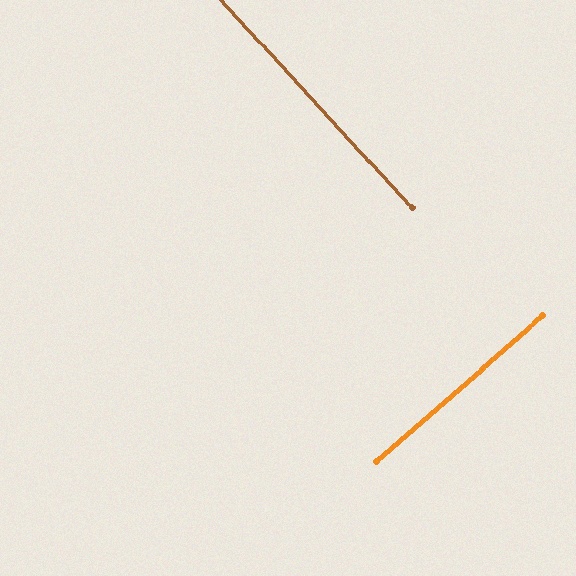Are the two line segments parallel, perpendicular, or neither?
Perpendicular — they meet at approximately 89°.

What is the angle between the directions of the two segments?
Approximately 89 degrees.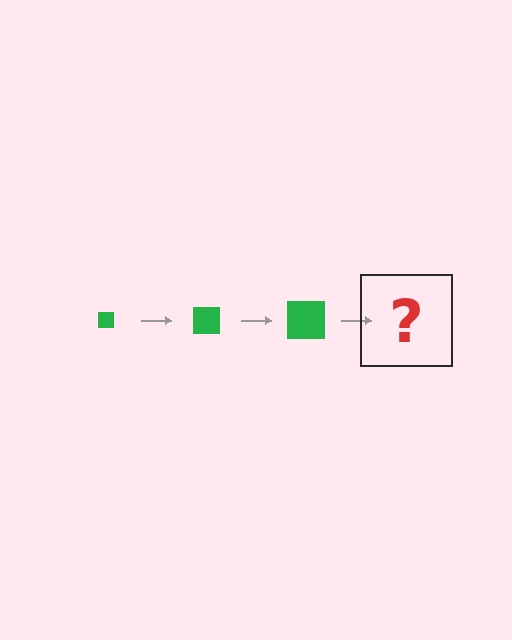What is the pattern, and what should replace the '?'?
The pattern is that the square gets progressively larger each step. The '?' should be a green square, larger than the previous one.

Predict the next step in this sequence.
The next step is a green square, larger than the previous one.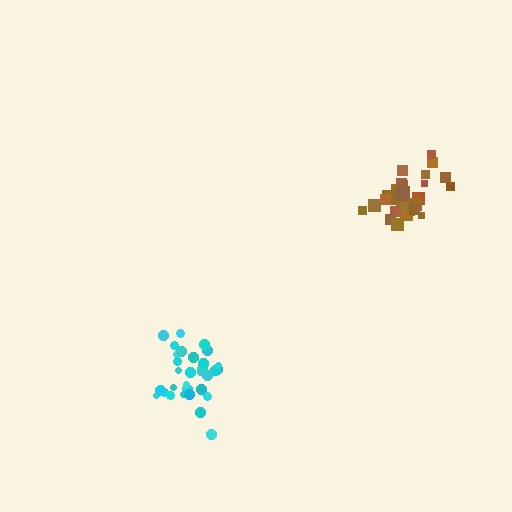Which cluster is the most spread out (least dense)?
Cyan.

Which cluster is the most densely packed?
Brown.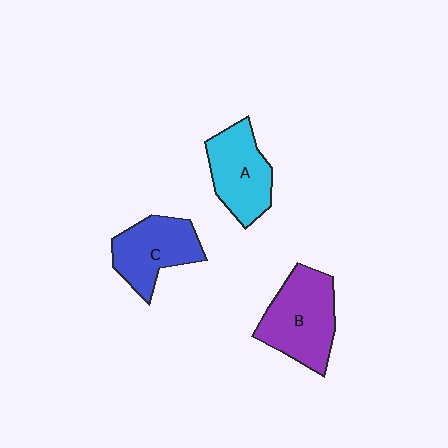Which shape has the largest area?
Shape B (purple).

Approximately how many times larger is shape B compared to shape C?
Approximately 1.2 times.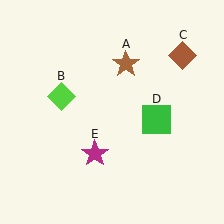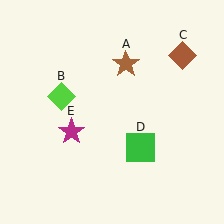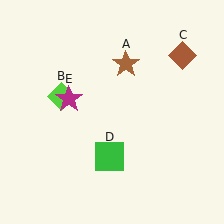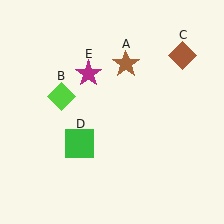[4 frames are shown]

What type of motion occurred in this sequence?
The green square (object D), magenta star (object E) rotated clockwise around the center of the scene.